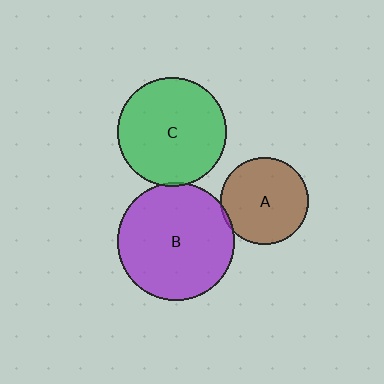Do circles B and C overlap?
Yes.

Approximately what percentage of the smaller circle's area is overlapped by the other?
Approximately 5%.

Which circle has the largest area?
Circle B (purple).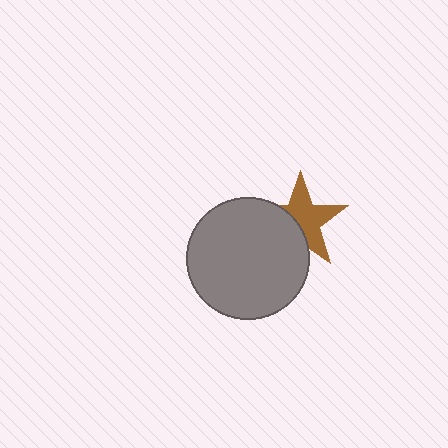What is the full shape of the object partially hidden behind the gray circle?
The partially hidden object is a brown star.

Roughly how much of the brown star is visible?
About half of it is visible (roughly 59%).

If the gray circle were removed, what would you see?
You would see the complete brown star.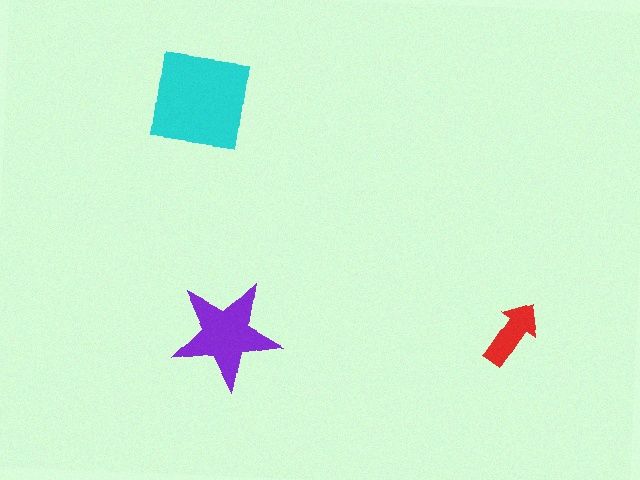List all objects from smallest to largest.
The red arrow, the purple star, the cyan square.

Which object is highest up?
The cyan square is topmost.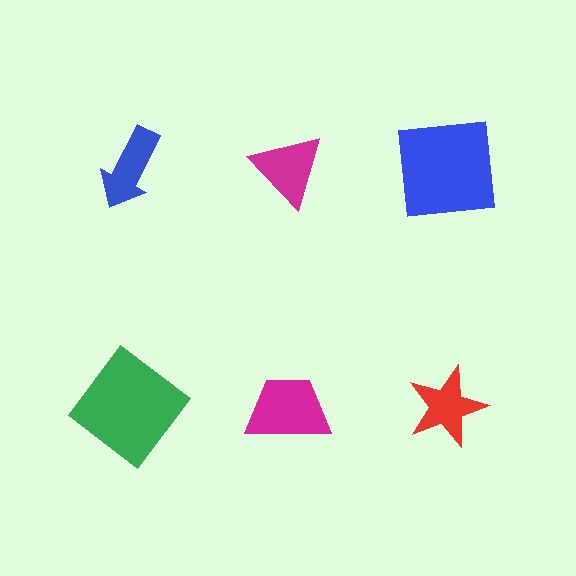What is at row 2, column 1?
A green diamond.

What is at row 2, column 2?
A magenta trapezoid.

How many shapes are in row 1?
3 shapes.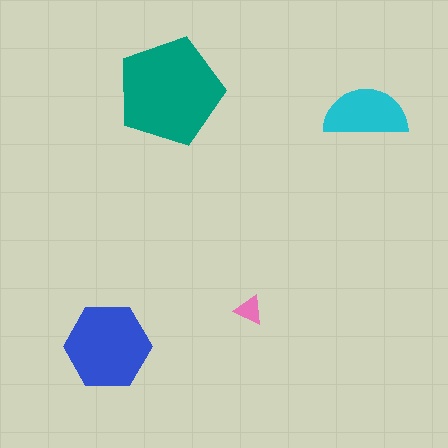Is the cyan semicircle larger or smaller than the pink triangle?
Larger.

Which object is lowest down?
The blue hexagon is bottommost.